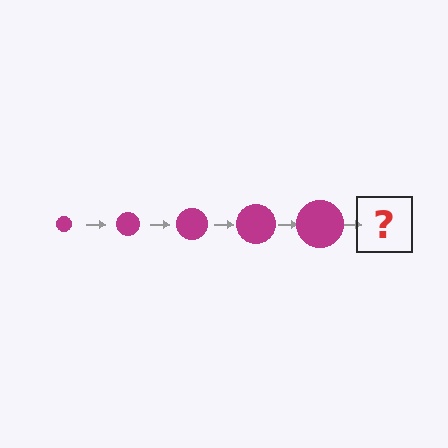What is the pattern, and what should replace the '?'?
The pattern is that the circle gets progressively larger each step. The '?' should be a magenta circle, larger than the previous one.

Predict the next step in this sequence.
The next step is a magenta circle, larger than the previous one.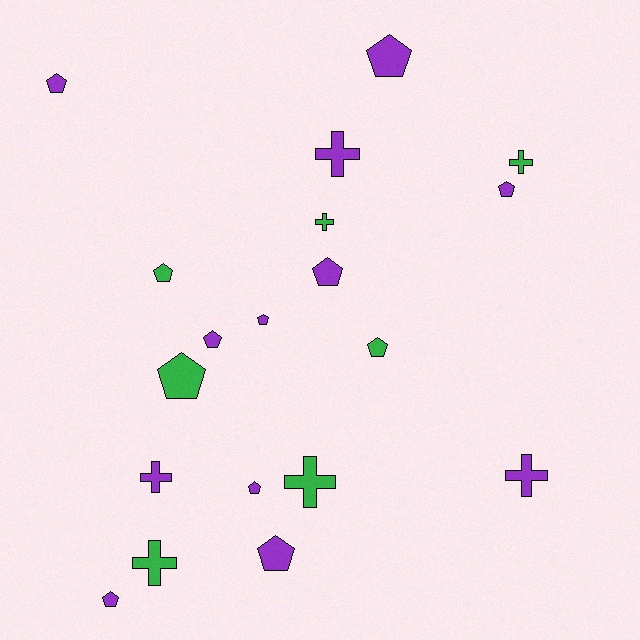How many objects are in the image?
There are 19 objects.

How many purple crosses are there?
There are 3 purple crosses.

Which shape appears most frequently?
Pentagon, with 12 objects.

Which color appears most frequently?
Purple, with 12 objects.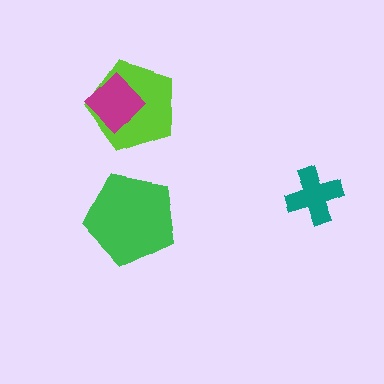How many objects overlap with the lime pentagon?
1 object overlaps with the lime pentagon.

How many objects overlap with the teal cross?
0 objects overlap with the teal cross.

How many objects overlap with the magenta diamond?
1 object overlaps with the magenta diamond.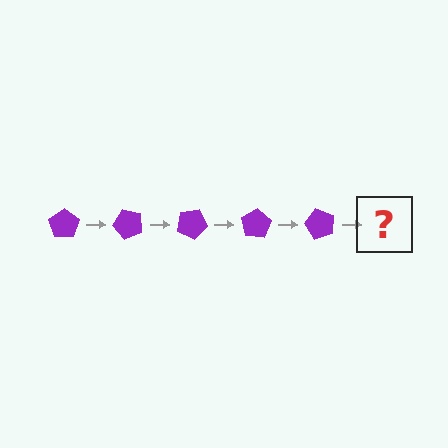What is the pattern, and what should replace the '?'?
The pattern is that the pentagon rotates 50 degrees each step. The '?' should be a purple pentagon rotated 250 degrees.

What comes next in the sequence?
The next element should be a purple pentagon rotated 250 degrees.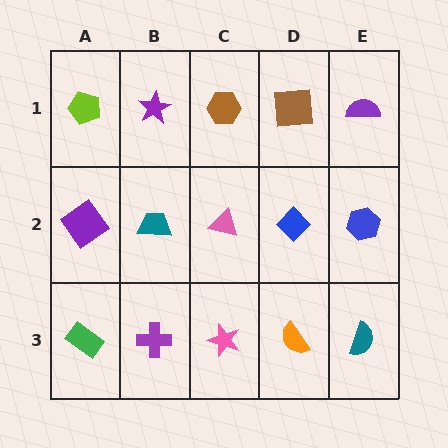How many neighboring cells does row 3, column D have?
3.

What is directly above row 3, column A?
A purple diamond.